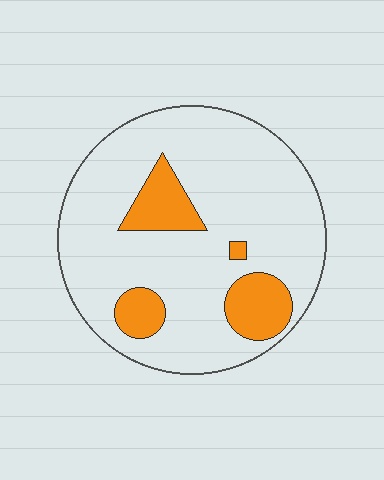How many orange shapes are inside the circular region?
4.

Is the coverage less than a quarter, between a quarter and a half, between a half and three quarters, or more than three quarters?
Less than a quarter.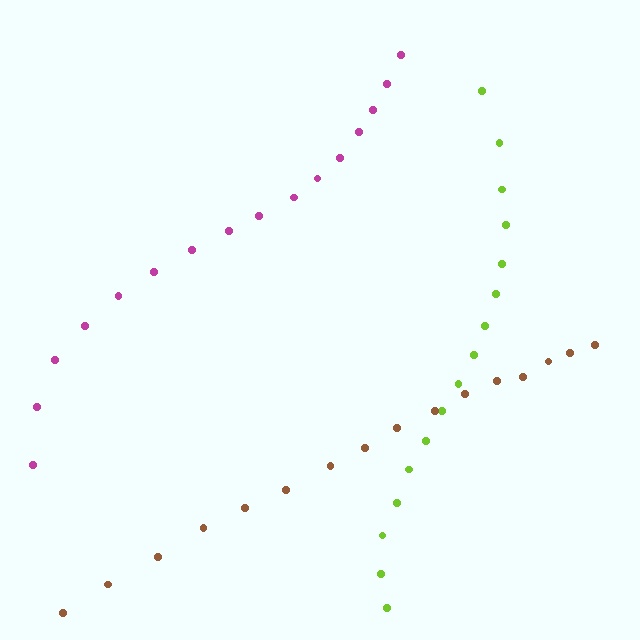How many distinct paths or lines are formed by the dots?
There are 3 distinct paths.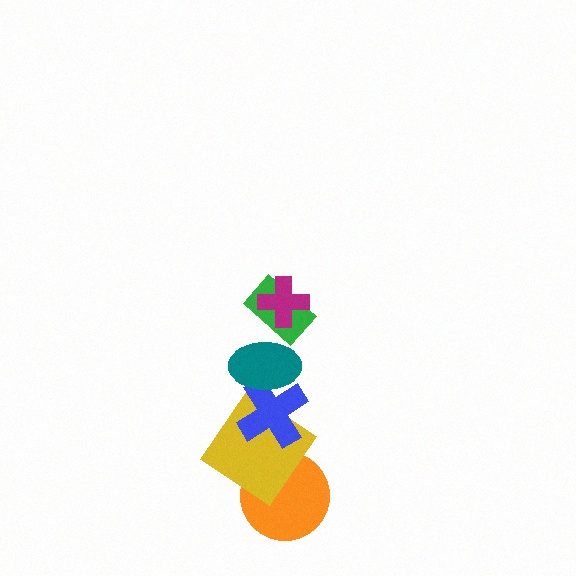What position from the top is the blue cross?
The blue cross is 4th from the top.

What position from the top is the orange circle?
The orange circle is 6th from the top.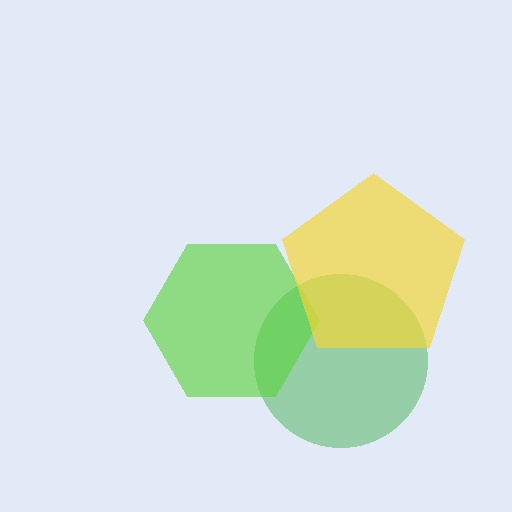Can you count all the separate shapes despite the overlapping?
Yes, there are 3 separate shapes.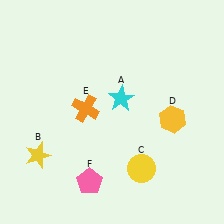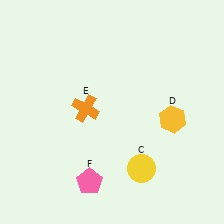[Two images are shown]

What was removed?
The yellow star (B), the cyan star (A) were removed in Image 2.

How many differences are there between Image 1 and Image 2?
There are 2 differences between the two images.